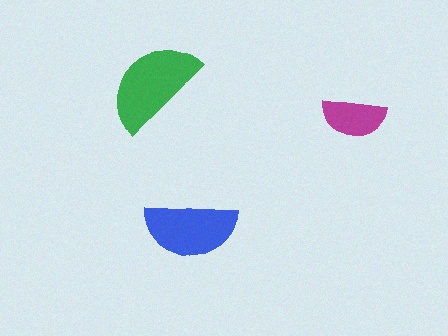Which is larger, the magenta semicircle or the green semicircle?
The green one.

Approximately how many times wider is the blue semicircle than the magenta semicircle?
About 1.5 times wider.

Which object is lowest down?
The blue semicircle is bottommost.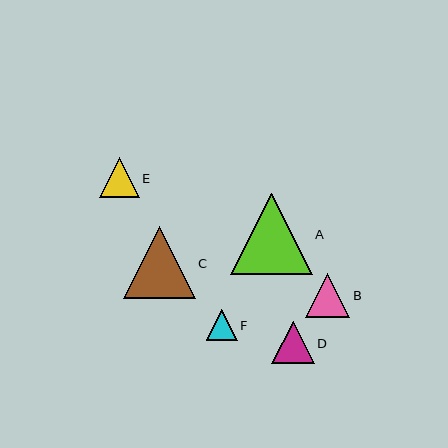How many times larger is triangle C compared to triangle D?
Triangle C is approximately 1.7 times the size of triangle D.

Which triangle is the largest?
Triangle A is the largest with a size of approximately 82 pixels.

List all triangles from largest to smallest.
From largest to smallest: A, C, B, D, E, F.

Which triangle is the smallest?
Triangle F is the smallest with a size of approximately 31 pixels.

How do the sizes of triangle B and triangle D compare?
Triangle B and triangle D are approximately the same size.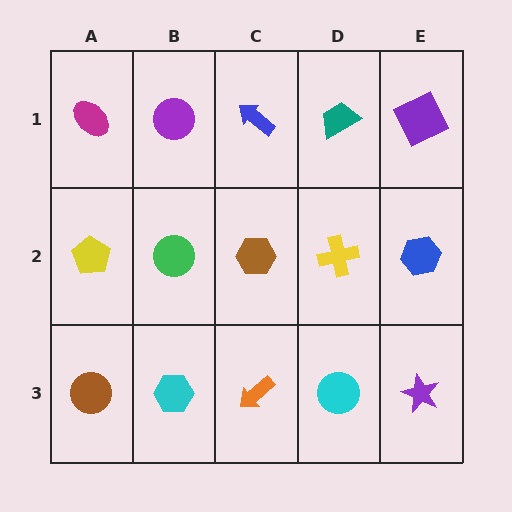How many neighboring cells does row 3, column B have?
3.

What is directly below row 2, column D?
A cyan circle.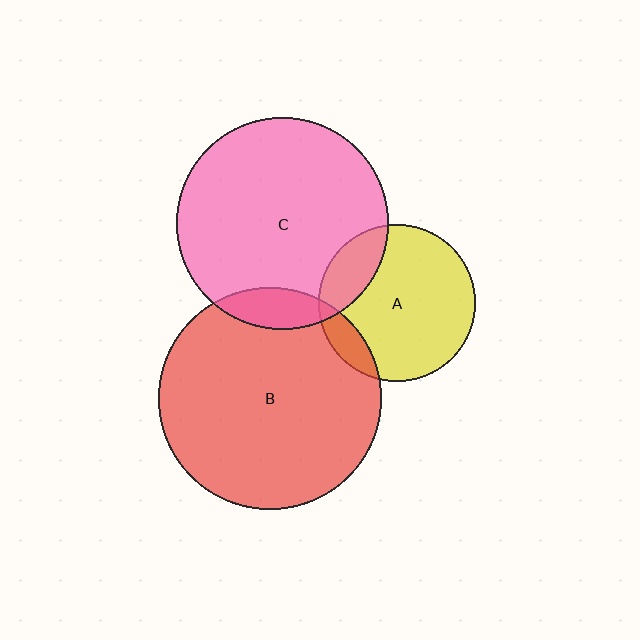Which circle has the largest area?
Circle B (red).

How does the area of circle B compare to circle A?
Approximately 2.0 times.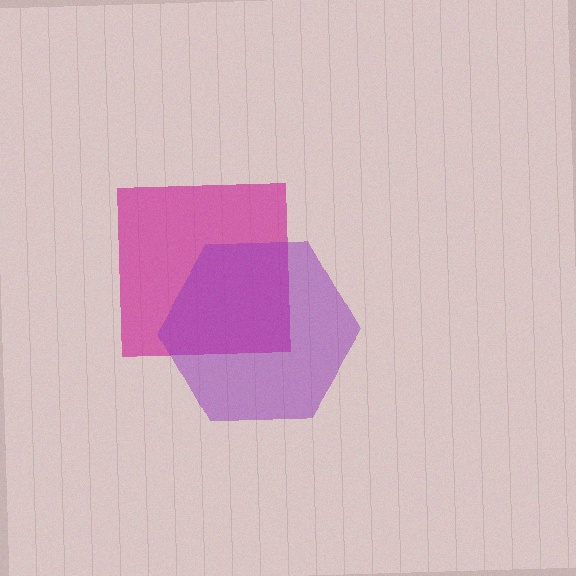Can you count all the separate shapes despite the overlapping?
Yes, there are 2 separate shapes.